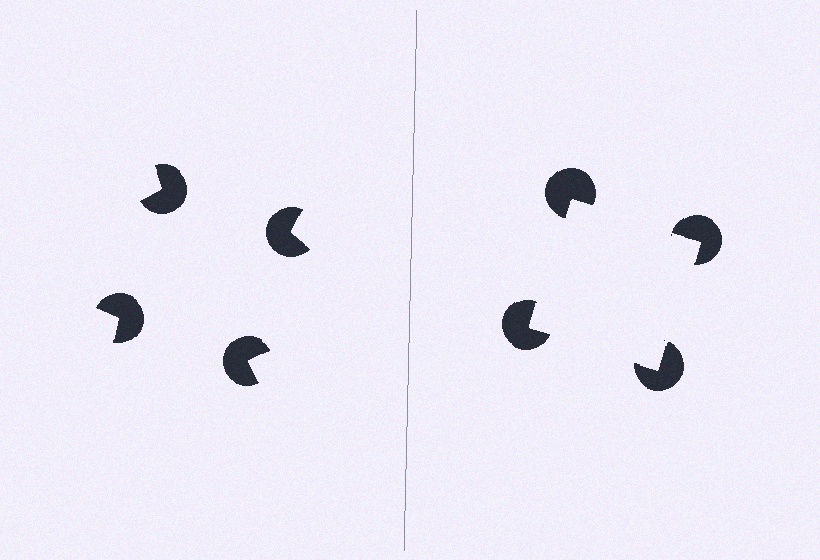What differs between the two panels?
The pac-man discs are positioned identically on both sides; only the wedge orientations differ. On the right they align to a square; on the left they are misaligned.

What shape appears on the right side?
An illusory square.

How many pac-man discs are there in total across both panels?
8 — 4 on each side.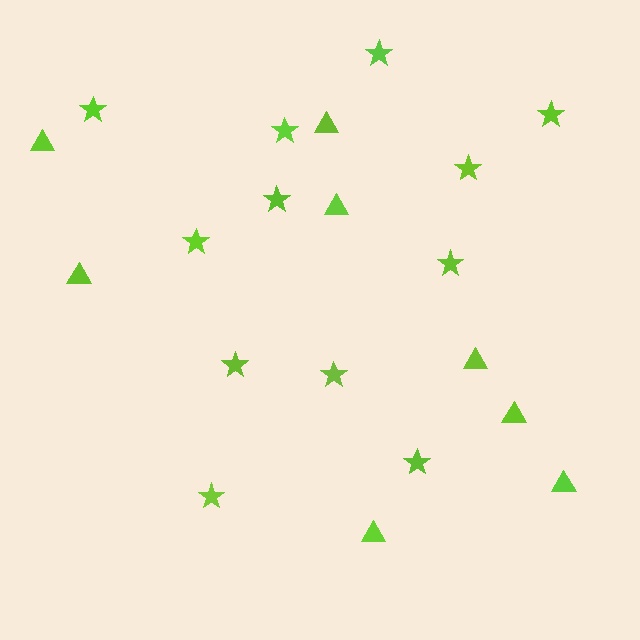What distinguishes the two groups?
There are 2 groups: one group of stars (12) and one group of triangles (8).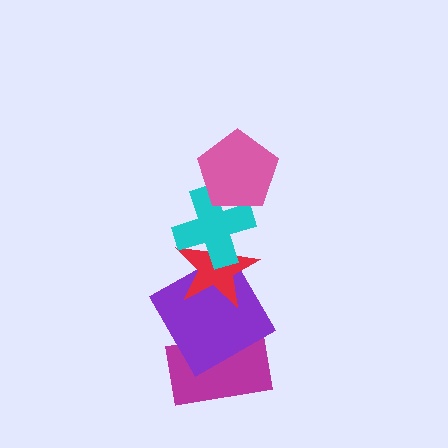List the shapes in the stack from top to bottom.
From top to bottom: the pink pentagon, the cyan cross, the red star, the purple square, the magenta rectangle.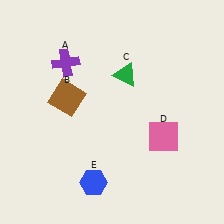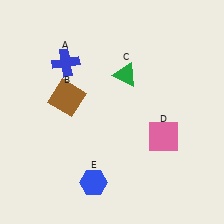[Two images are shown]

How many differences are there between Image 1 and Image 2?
There is 1 difference between the two images.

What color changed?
The cross (A) changed from purple in Image 1 to blue in Image 2.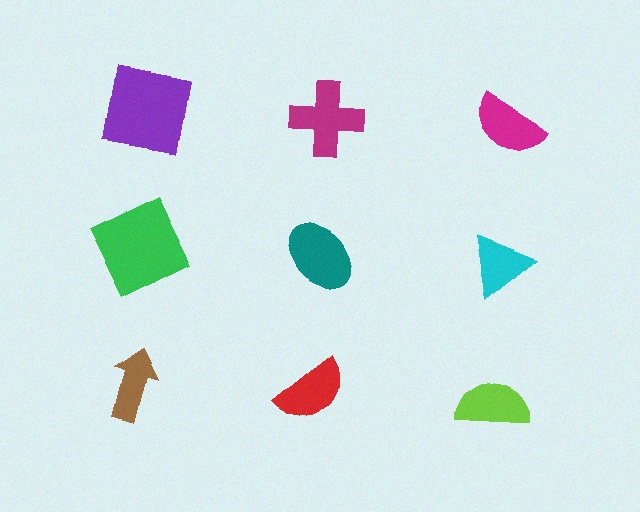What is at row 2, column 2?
A teal ellipse.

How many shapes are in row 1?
3 shapes.